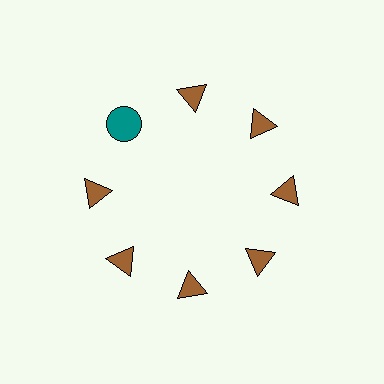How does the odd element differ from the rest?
It differs in both color (teal instead of brown) and shape (circle instead of triangle).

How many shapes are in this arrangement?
There are 8 shapes arranged in a ring pattern.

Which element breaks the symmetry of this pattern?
The teal circle at roughly the 10 o'clock position breaks the symmetry. All other shapes are brown triangles.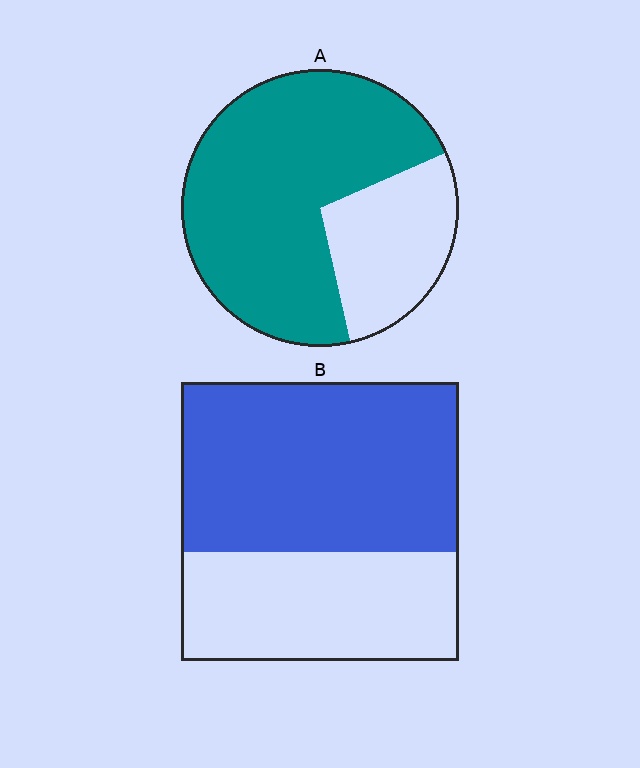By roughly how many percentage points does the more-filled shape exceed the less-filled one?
By roughly 10 percentage points (A over B).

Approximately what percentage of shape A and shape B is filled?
A is approximately 70% and B is approximately 60%.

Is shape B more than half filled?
Yes.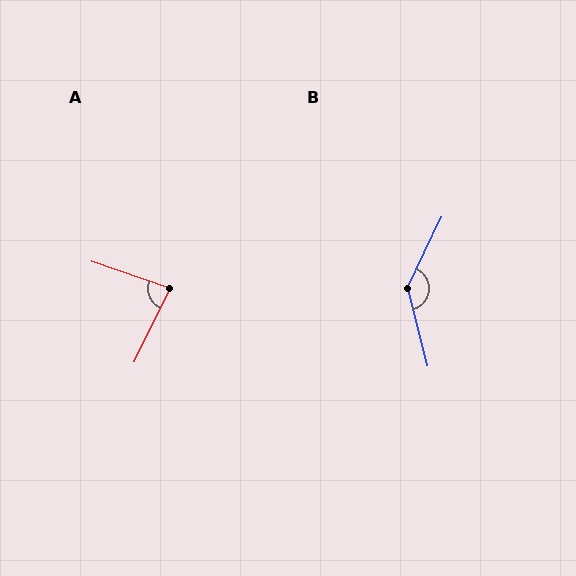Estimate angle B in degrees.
Approximately 140 degrees.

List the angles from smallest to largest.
A (84°), B (140°).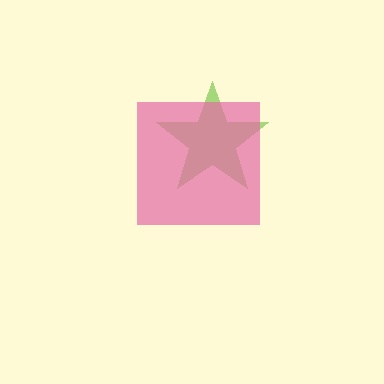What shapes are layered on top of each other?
The layered shapes are: a lime star, a pink square.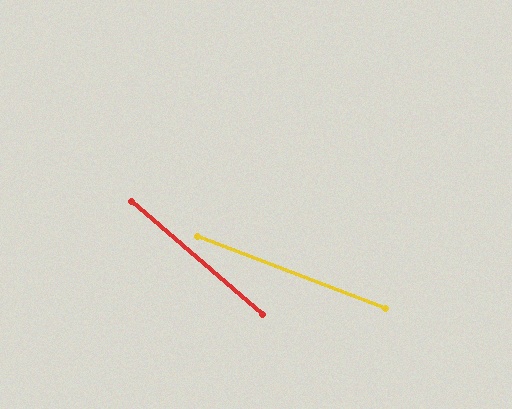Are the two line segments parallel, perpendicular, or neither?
Neither parallel nor perpendicular — they differ by about 20°.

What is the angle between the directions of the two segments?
Approximately 20 degrees.